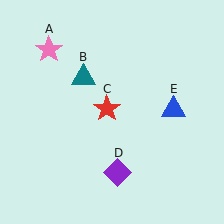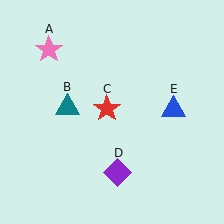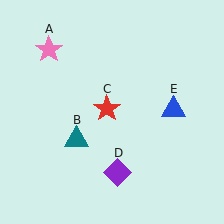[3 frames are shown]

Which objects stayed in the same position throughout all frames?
Pink star (object A) and red star (object C) and purple diamond (object D) and blue triangle (object E) remained stationary.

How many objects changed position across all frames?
1 object changed position: teal triangle (object B).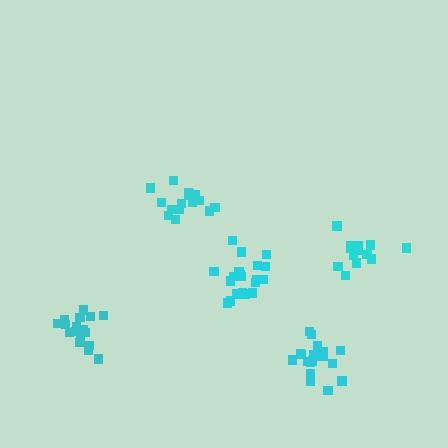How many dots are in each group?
Group 1: 20 dots, Group 2: 19 dots, Group 3: 18 dots, Group 4: 15 dots, Group 5: 16 dots (88 total).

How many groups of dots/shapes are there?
There are 5 groups.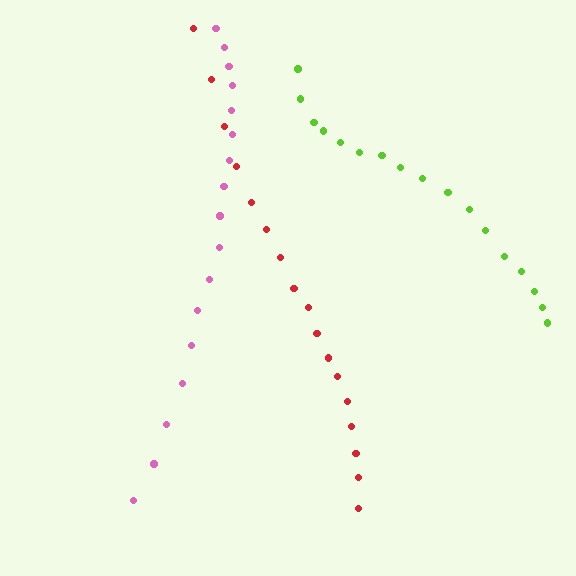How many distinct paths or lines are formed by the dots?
There are 3 distinct paths.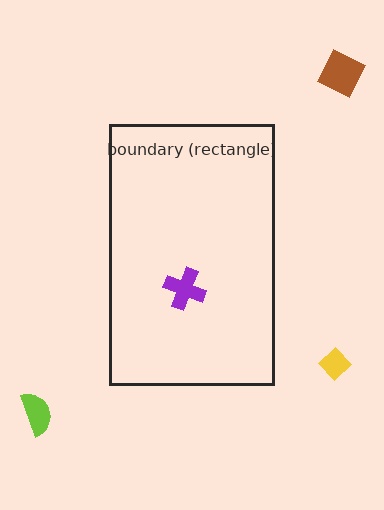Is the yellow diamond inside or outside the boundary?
Outside.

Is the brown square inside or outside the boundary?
Outside.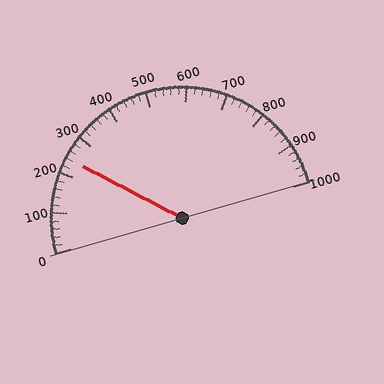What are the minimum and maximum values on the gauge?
The gauge ranges from 0 to 1000.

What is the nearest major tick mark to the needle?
The nearest major tick mark is 200.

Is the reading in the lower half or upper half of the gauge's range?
The reading is in the lower half of the range (0 to 1000).